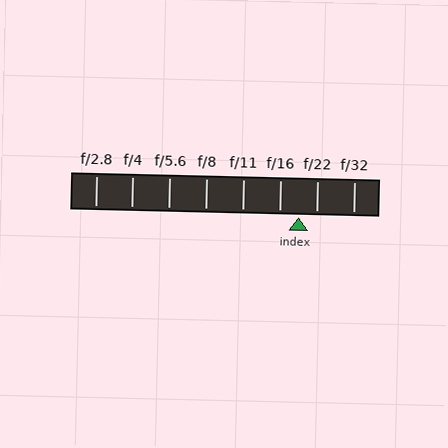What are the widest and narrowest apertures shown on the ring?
The widest aperture shown is f/2.8 and the narrowest is f/32.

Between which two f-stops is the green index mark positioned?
The index mark is between f/16 and f/22.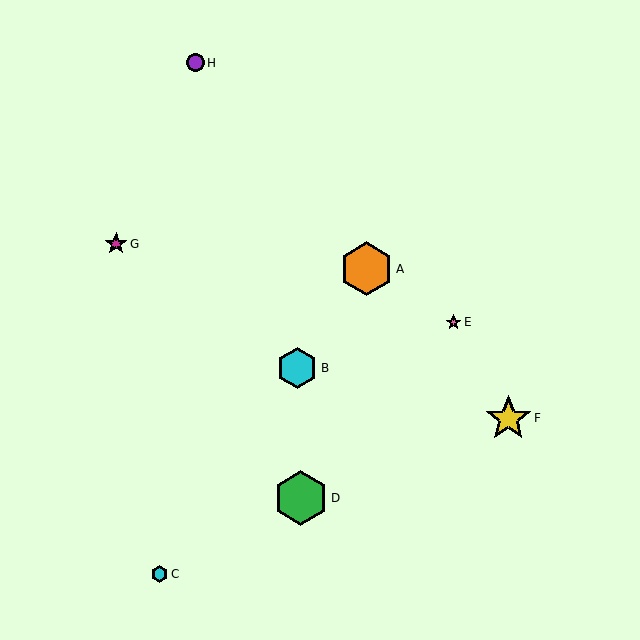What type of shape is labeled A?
Shape A is an orange hexagon.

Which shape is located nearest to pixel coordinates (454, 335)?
The pink star (labeled E) at (453, 322) is nearest to that location.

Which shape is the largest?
The green hexagon (labeled D) is the largest.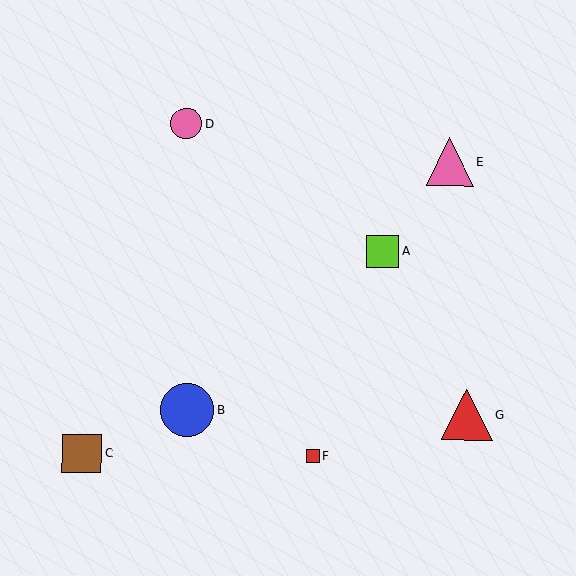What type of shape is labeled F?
Shape F is a red square.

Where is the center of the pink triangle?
The center of the pink triangle is at (450, 162).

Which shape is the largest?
The blue circle (labeled B) is the largest.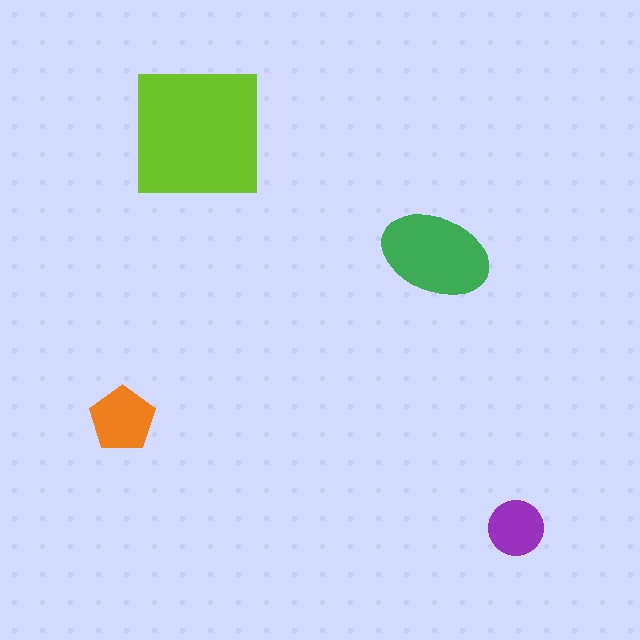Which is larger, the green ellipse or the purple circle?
The green ellipse.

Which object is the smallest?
The purple circle.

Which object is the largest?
The lime square.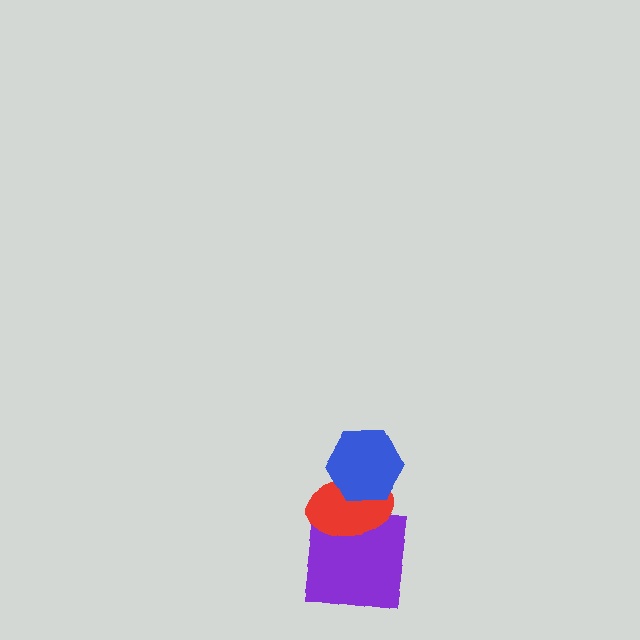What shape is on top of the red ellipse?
The blue hexagon is on top of the red ellipse.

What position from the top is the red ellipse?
The red ellipse is 2nd from the top.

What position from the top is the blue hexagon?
The blue hexagon is 1st from the top.